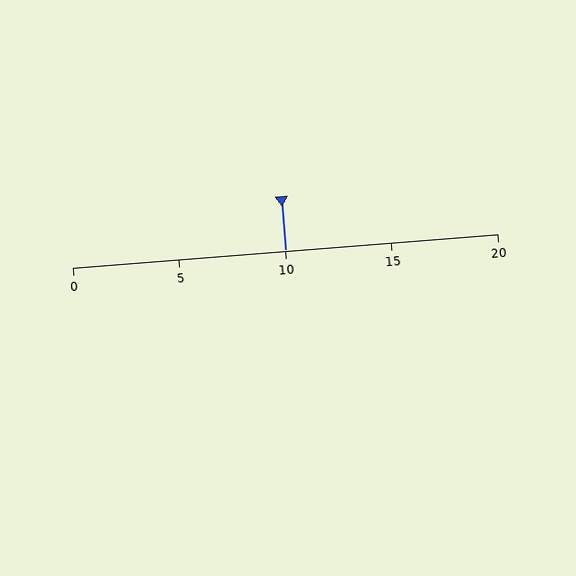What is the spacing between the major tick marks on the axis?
The major ticks are spaced 5 apart.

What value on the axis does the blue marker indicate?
The marker indicates approximately 10.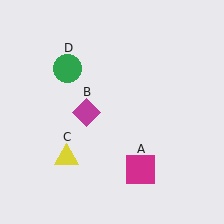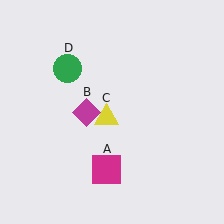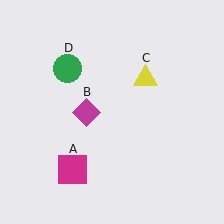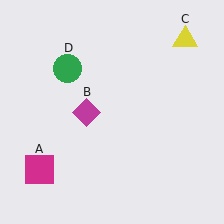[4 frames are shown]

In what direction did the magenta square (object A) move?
The magenta square (object A) moved left.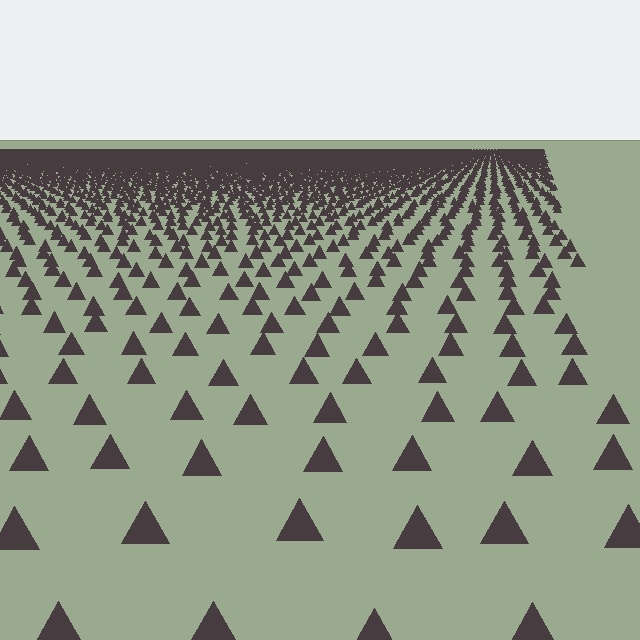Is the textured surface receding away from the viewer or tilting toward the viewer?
The surface is receding away from the viewer. Texture elements get smaller and denser toward the top.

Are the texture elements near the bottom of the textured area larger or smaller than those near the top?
Larger. Near the bottom, elements are closer to the viewer and appear at a bigger on-screen size.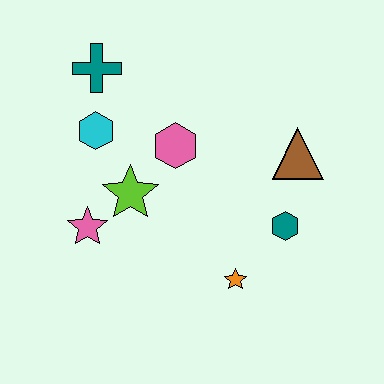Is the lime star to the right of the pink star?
Yes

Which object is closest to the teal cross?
The cyan hexagon is closest to the teal cross.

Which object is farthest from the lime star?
The brown triangle is farthest from the lime star.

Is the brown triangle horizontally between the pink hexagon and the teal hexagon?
No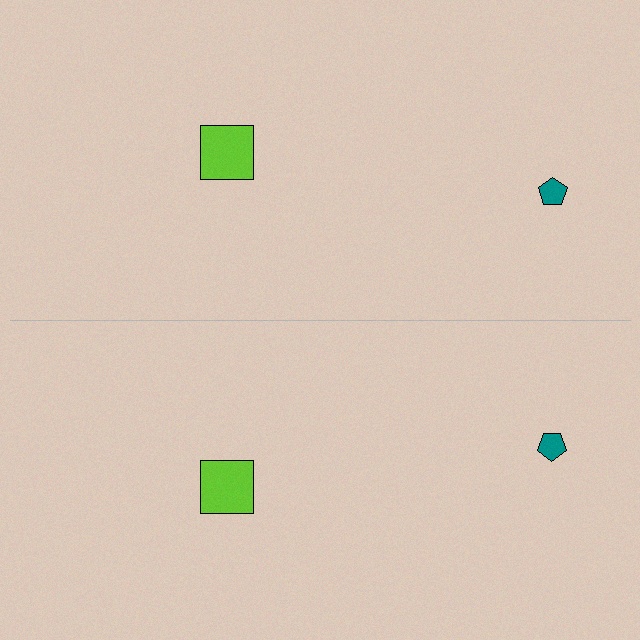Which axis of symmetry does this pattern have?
The pattern has a horizontal axis of symmetry running through the center of the image.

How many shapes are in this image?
There are 4 shapes in this image.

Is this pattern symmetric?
Yes, this pattern has bilateral (reflection) symmetry.